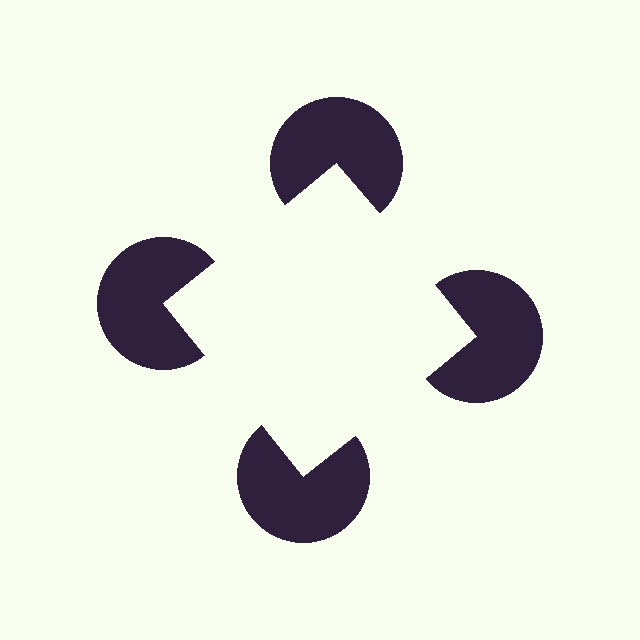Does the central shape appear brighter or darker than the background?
It typically appears slightly brighter than the background, even though no actual brightness change is drawn.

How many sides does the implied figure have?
4 sides.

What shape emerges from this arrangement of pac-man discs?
An illusory square — its edges are inferred from the aligned wedge cuts in the pac-man discs, not physically drawn.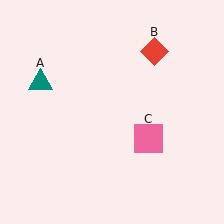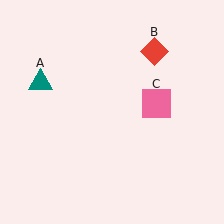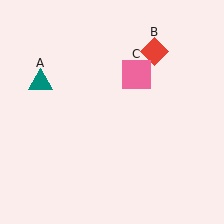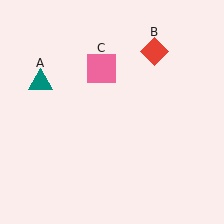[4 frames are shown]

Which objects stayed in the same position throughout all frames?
Teal triangle (object A) and red diamond (object B) remained stationary.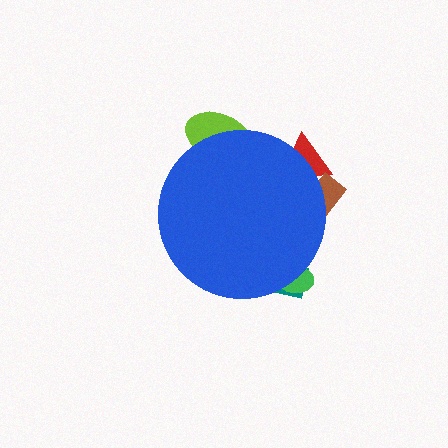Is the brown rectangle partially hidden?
Yes, the brown rectangle is partially hidden behind the blue circle.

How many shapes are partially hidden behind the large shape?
5 shapes are partially hidden.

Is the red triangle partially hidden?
Yes, the red triangle is partially hidden behind the blue circle.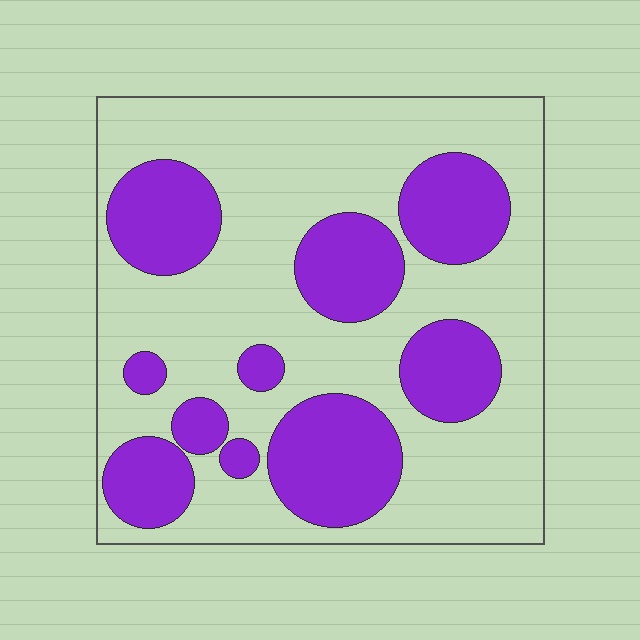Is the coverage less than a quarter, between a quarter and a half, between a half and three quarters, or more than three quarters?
Between a quarter and a half.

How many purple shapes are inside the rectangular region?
10.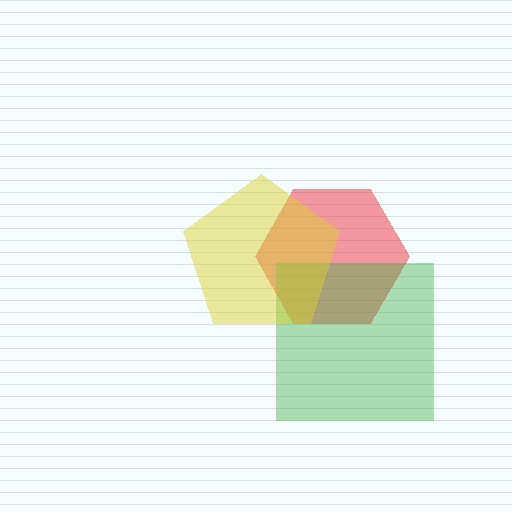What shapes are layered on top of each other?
The layered shapes are: a red hexagon, a green square, a yellow pentagon.